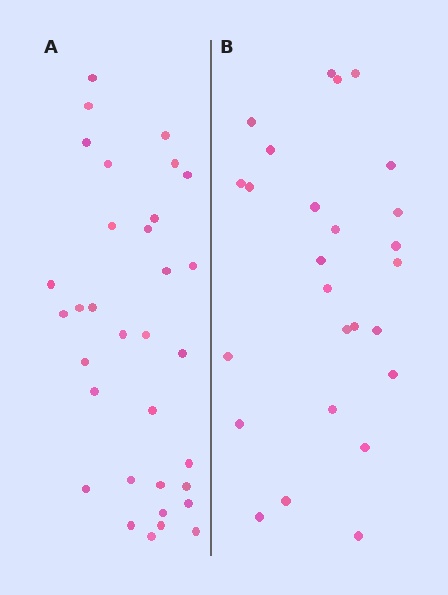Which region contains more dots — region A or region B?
Region A (the left region) has more dots.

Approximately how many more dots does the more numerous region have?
Region A has roughly 8 or so more dots than region B.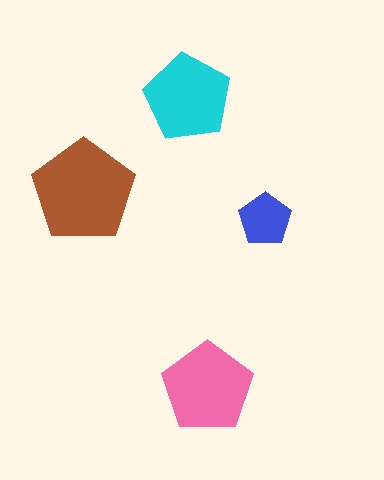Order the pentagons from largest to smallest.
the brown one, the pink one, the cyan one, the blue one.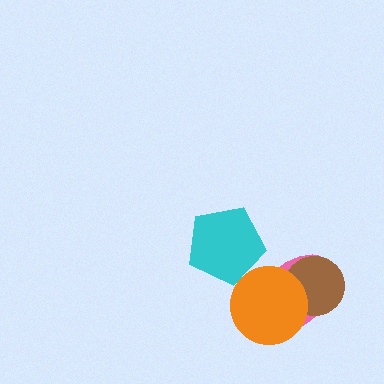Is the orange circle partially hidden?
No, no other shape covers it.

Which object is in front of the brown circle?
The orange circle is in front of the brown circle.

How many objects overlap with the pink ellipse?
2 objects overlap with the pink ellipse.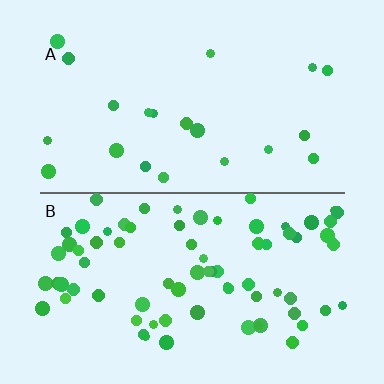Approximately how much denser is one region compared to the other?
Approximately 3.5× — region B over region A.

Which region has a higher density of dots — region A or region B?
B (the bottom).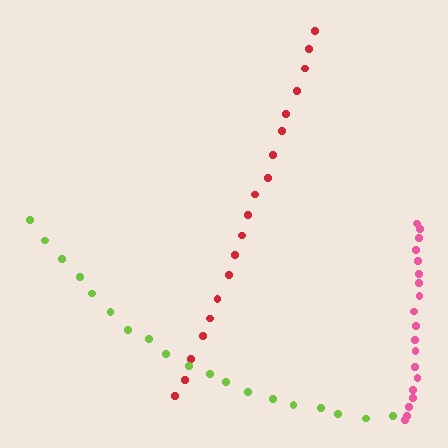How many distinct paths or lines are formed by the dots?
There are 3 distinct paths.